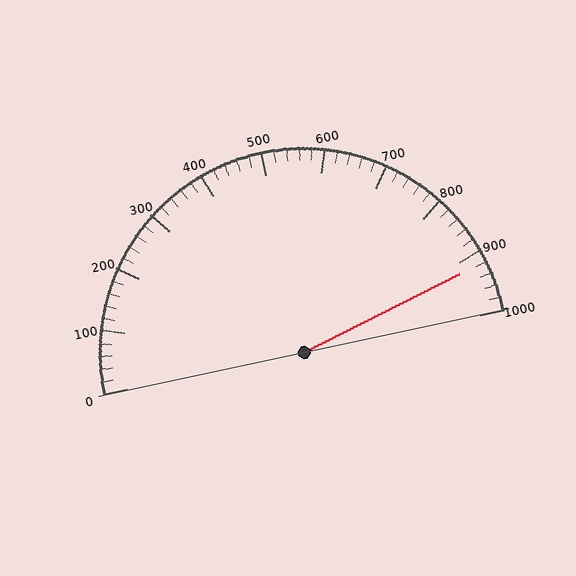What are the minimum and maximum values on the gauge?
The gauge ranges from 0 to 1000.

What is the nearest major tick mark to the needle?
The nearest major tick mark is 900.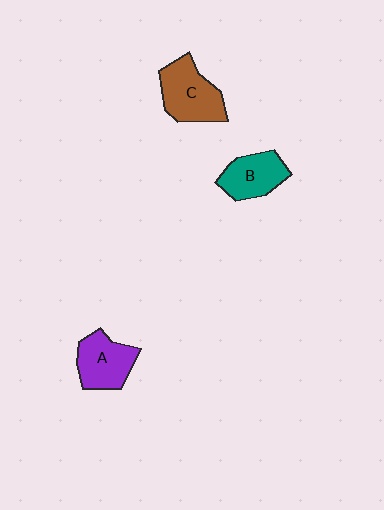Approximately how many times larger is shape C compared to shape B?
Approximately 1.2 times.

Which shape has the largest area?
Shape C (brown).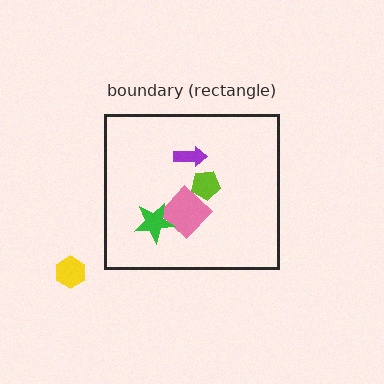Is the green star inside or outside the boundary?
Inside.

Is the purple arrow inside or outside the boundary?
Inside.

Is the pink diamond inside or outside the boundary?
Inside.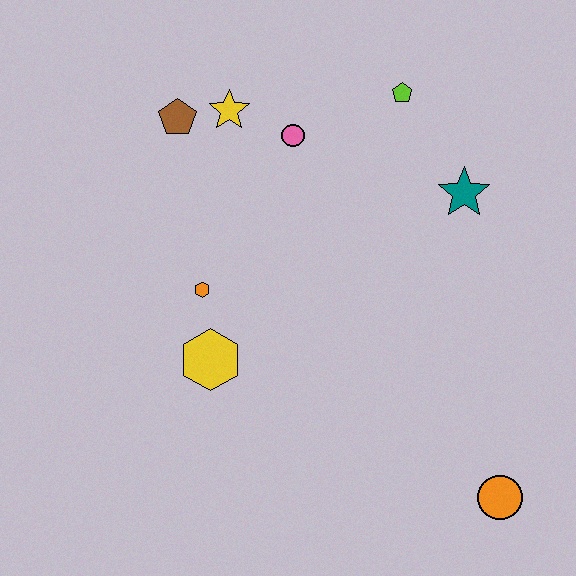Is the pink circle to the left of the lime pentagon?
Yes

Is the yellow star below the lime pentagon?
Yes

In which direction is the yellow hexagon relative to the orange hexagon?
The yellow hexagon is below the orange hexagon.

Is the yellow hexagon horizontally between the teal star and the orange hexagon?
Yes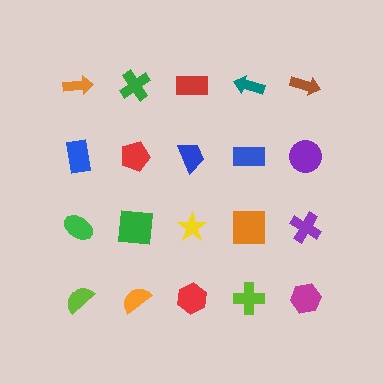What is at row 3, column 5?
A purple cross.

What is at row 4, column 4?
A lime cross.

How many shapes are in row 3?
5 shapes.